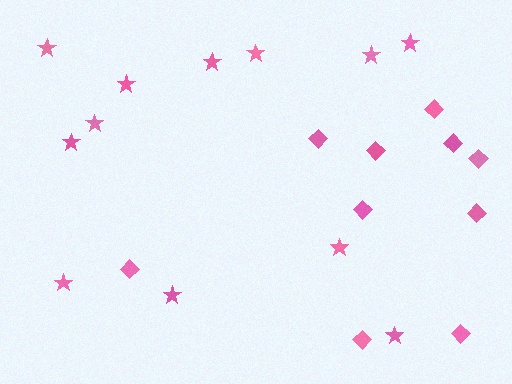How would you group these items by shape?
There are 2 groups: one group of diamonds (10) and one group of stars (12).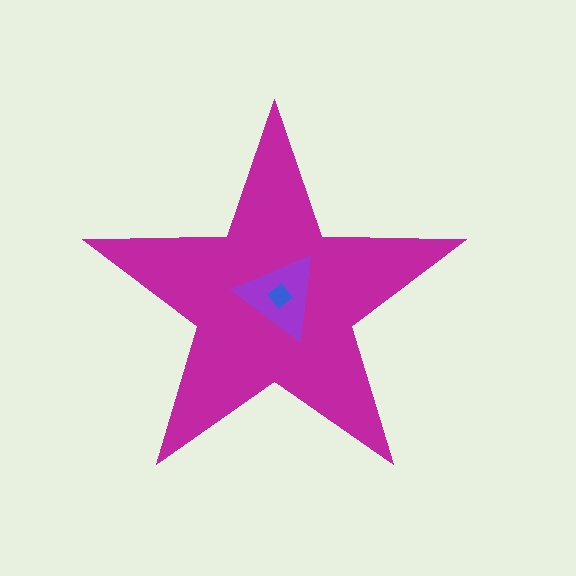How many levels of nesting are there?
3.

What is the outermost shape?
The magenta star.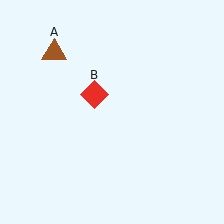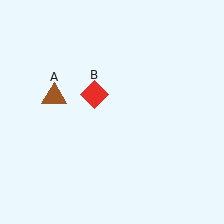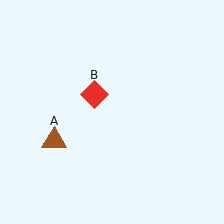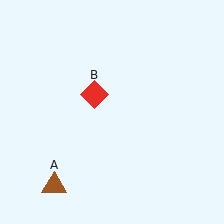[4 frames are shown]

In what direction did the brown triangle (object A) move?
The brown triangle (object A) moved down.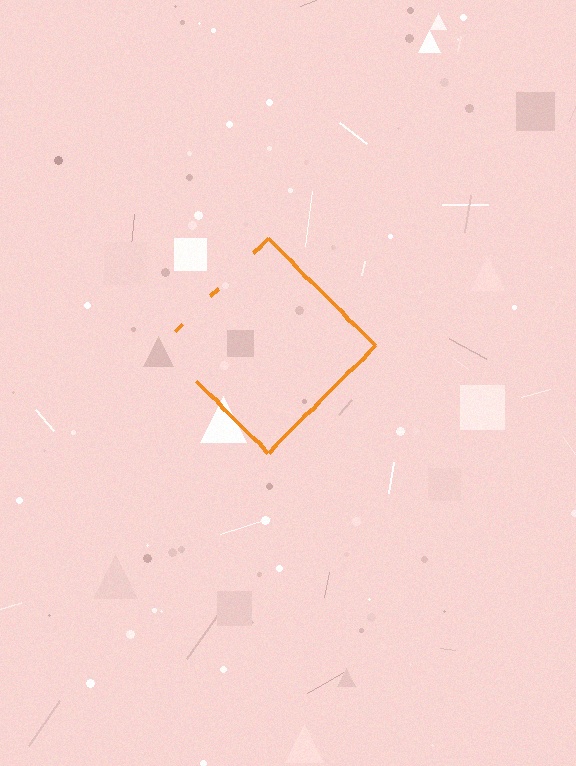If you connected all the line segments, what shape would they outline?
They would outline a diamond.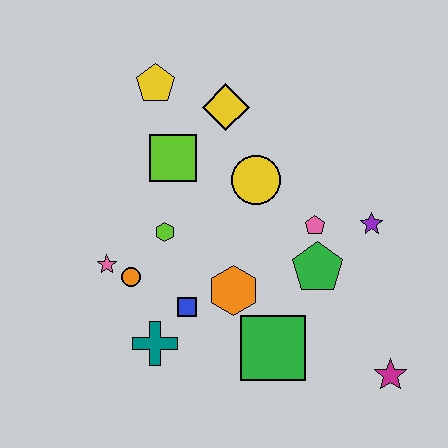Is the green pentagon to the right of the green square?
Yes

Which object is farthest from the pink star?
The magenta star is farthest from the pink star.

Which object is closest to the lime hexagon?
The orange circle is closest to the lime hexagon.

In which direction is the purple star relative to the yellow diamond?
The purple star is to the right of the yellow diamond.